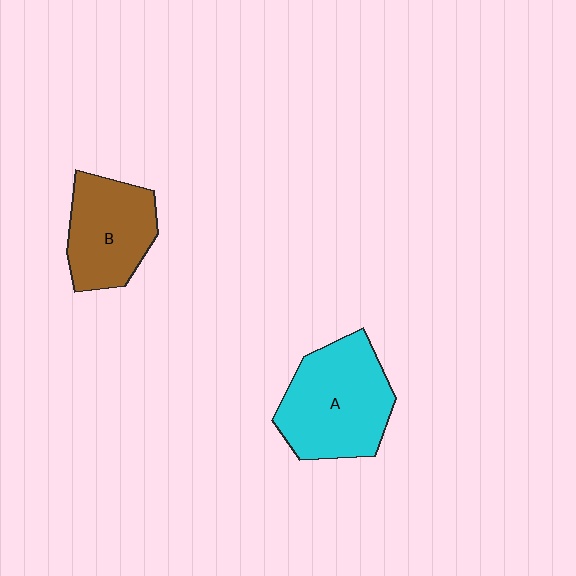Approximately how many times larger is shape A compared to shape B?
Approximately 1.3 times.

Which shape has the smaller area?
Shape B (brown).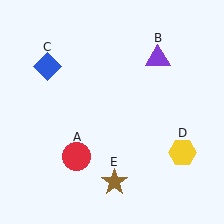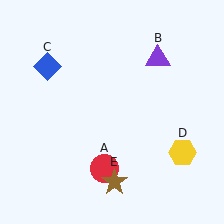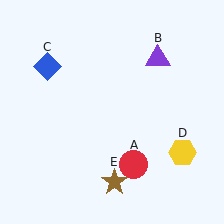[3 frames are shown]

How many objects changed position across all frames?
1 object changed position: red circle (object A).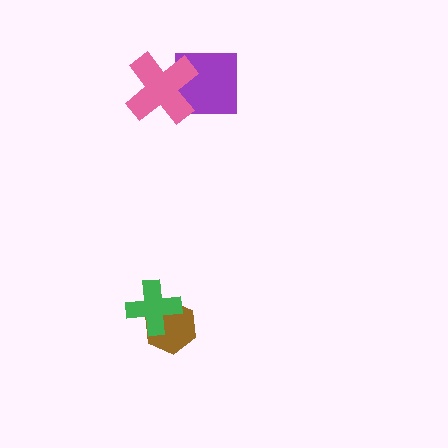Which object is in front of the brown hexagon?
The green cross is in front of the brown hexagon.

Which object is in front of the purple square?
The pink cross is in front of the purple square.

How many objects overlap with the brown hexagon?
1 object overlaps with the brown hexagon.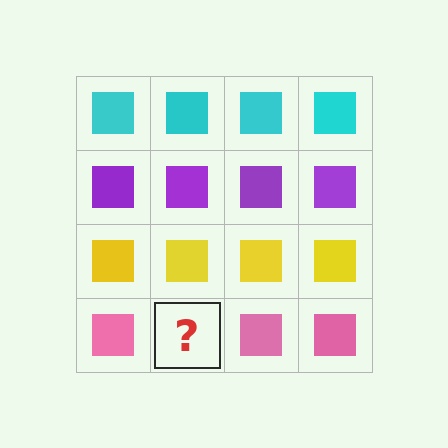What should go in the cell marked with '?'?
The missing cell should contain a pink square.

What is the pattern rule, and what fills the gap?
The rule is that each row has a consistent color. The gap should be filled with a pink square.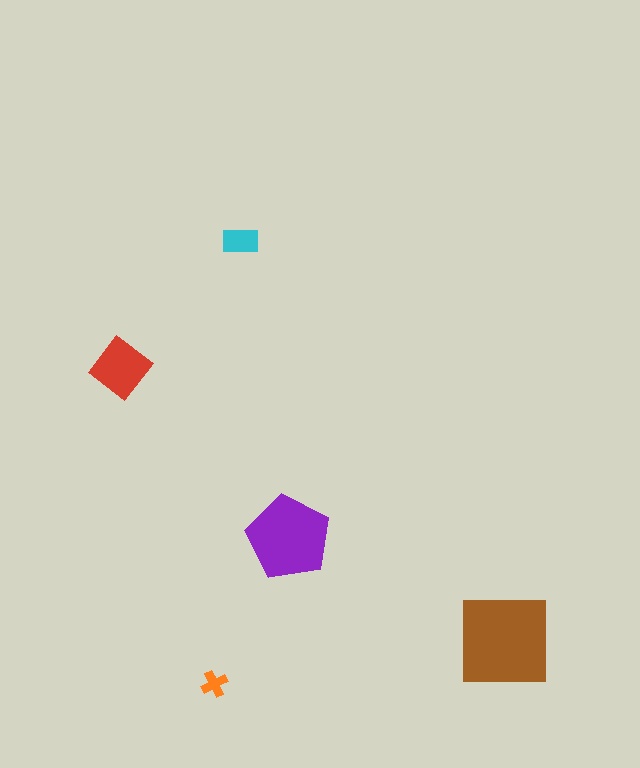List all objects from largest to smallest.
The brown square, the purple pentagon, the red diamond, the cyan rectangle, the orange cross.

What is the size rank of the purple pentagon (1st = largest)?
2nd.